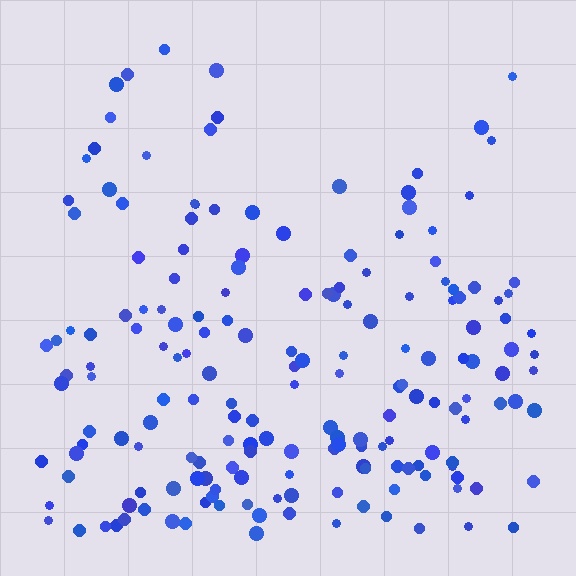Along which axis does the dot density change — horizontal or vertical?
Vertical.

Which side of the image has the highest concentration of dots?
The bottom.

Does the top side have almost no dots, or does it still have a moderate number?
Still a moderate number, just noticeably fewer than the bottom.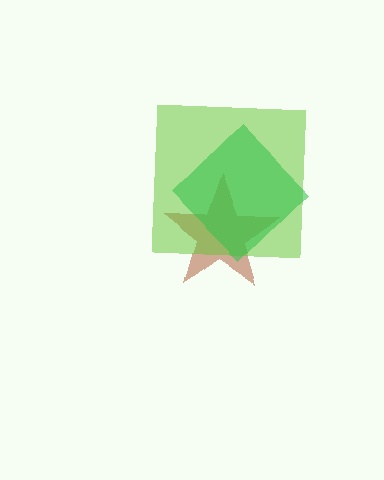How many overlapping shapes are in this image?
There are 3 overlapping shapes in the image.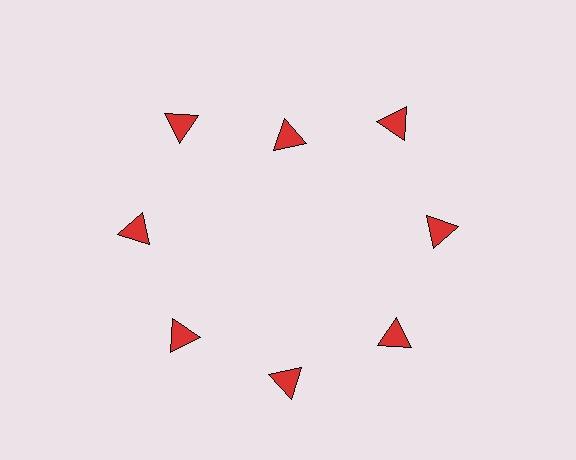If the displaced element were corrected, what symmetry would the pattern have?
It would have 8-fold rotational symmetry — the pattern would map onto itself every 45 degrees.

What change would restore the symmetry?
The symmetry would be restored by moving it outward, back onto the ring so that all 8 triangles sit at equal angles and equal distance from the center.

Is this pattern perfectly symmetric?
No. The 8 red triangles are arranged in a ring, but one element near the 12 o'clock position is pulled inward toward the center, breaking the 8-fold rotational symmetry.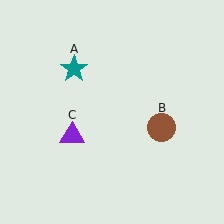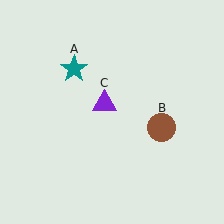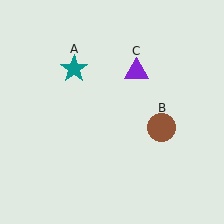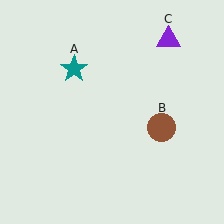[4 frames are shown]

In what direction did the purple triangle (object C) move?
The purple triangle (object C) moved up and to the right.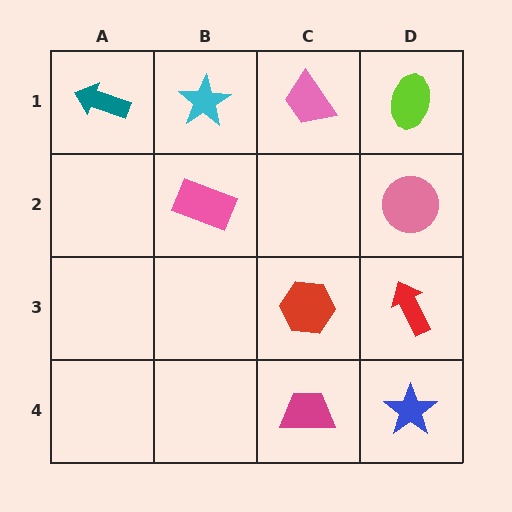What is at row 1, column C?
A pink trapezoid.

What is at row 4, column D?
A blue star.